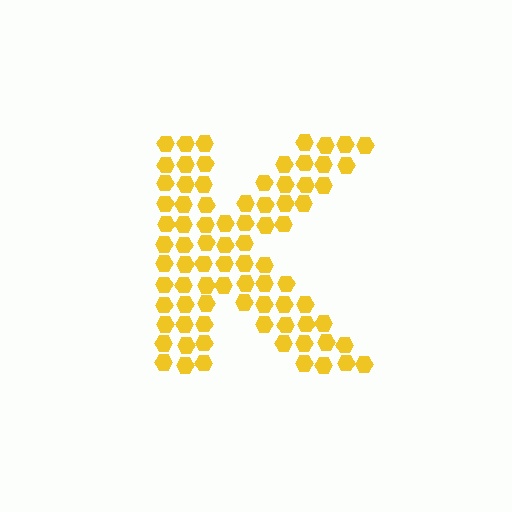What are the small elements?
The small elements are hexagons.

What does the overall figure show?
The overall figure shows the letter K.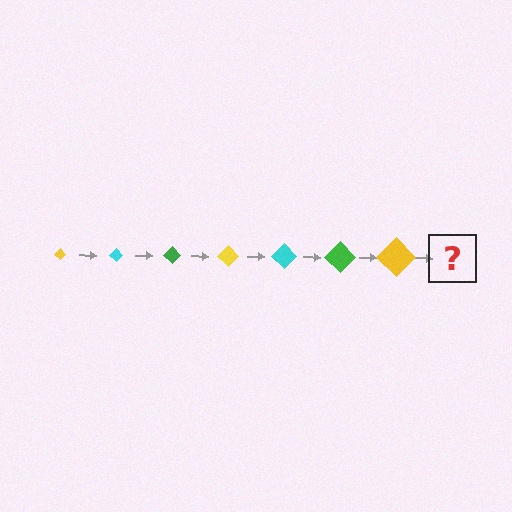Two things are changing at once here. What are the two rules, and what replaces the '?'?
The two rules are that the diamond grows larger each step and the color cycles through yellow, cyan, and green. The '?' should be a cyan diamond, larger than the previous one.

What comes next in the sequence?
The next element should be a cyan diamond, larger than the previous one.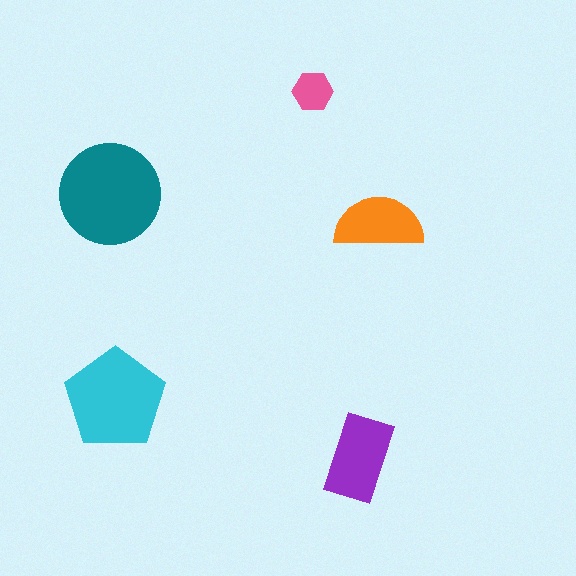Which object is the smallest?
The pink hexagon.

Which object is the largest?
The teal circle.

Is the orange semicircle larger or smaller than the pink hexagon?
Larger.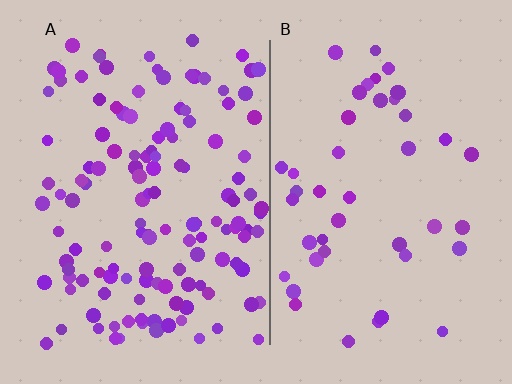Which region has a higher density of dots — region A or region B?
A (the left).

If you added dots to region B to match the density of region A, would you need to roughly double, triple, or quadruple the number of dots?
Approximately triple.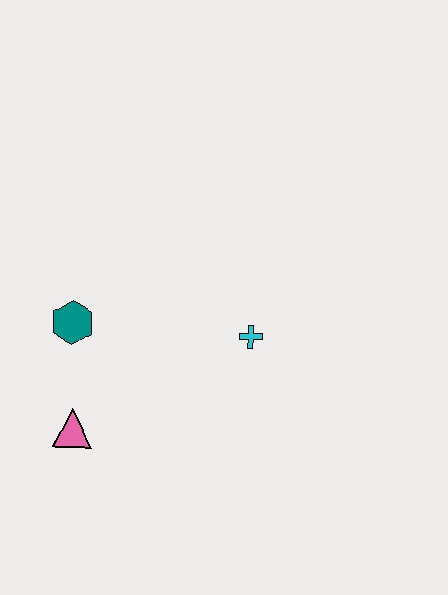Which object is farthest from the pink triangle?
The cyan cross is farthest from the pink triangle.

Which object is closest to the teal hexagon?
The pink triangle is closest to the teal hexagon.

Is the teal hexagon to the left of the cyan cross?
Yes